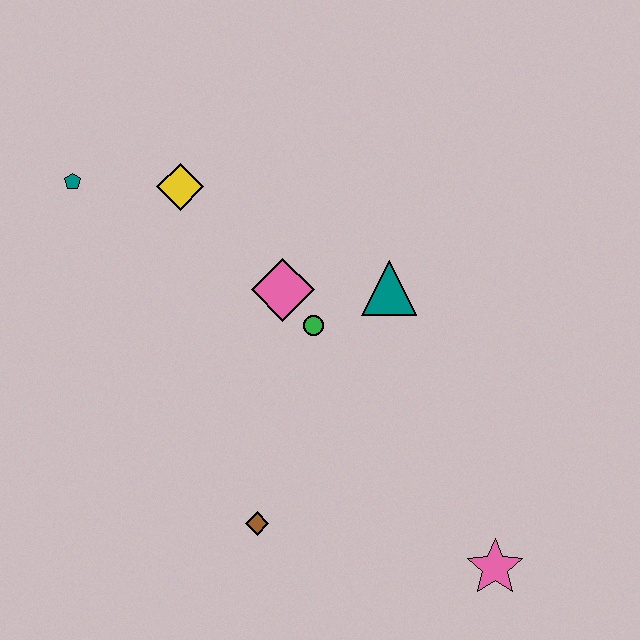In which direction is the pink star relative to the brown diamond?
The pink star is to the right of the brown diamond.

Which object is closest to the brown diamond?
The green circle is closest to the brown diamond.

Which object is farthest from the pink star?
The teal pentagon is farthest from the pink star.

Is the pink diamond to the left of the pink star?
Yes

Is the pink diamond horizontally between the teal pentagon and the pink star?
Yes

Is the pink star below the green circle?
Yes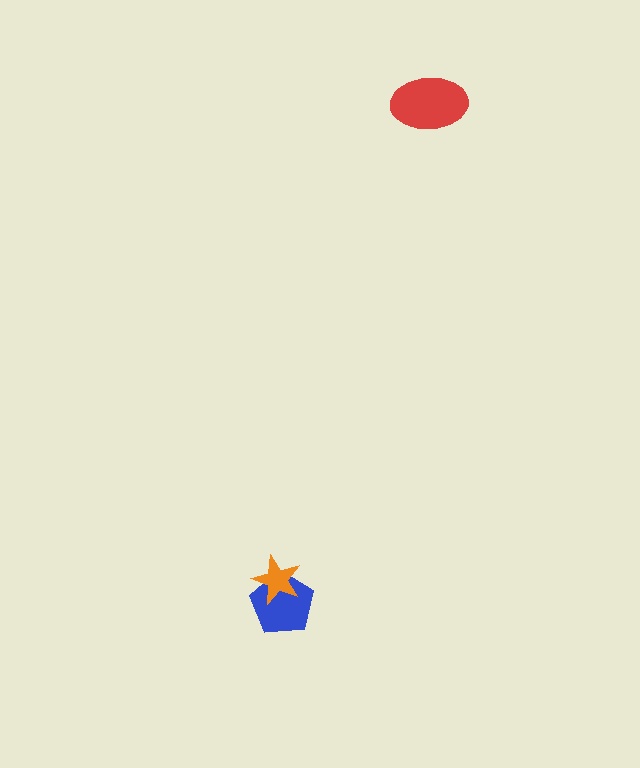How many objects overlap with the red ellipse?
0 objects overlap with the red ellipse.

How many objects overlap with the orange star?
1 object overlaps with the orange star.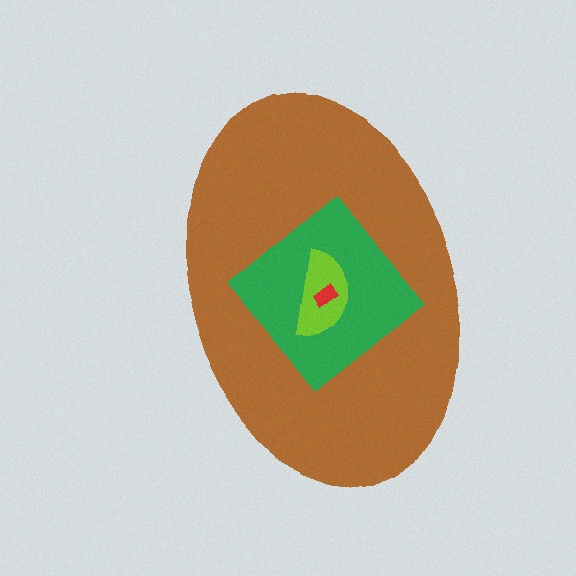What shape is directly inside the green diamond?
The lime semicircle.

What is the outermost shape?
The brown ellipse.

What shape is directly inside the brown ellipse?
The green diamond.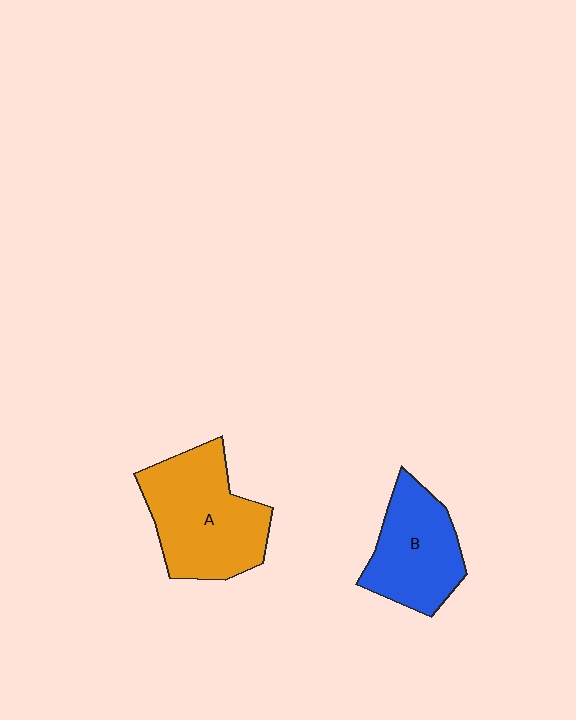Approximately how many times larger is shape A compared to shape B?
Approximately 1.3 times.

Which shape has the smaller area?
Shape B (blue).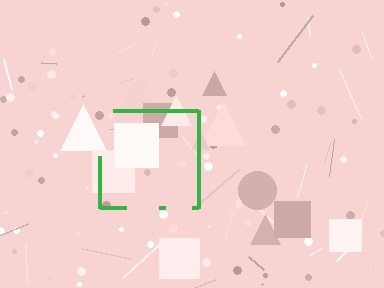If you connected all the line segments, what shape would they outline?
They would outline a square.